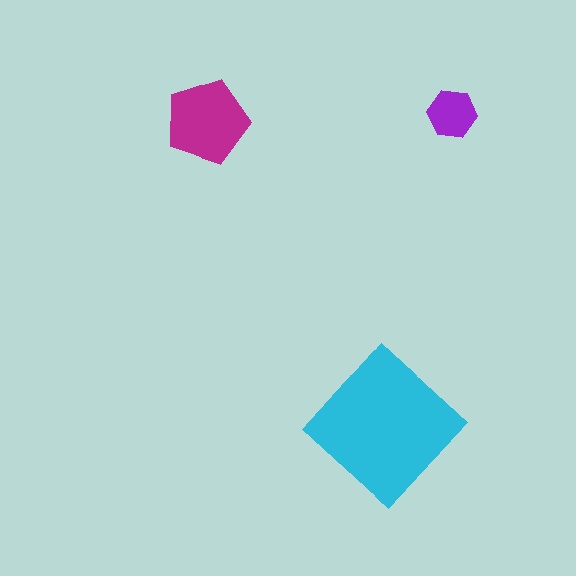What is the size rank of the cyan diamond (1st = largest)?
1st.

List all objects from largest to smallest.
The cyan diamond, the magenta pentagon, the purple hexagon.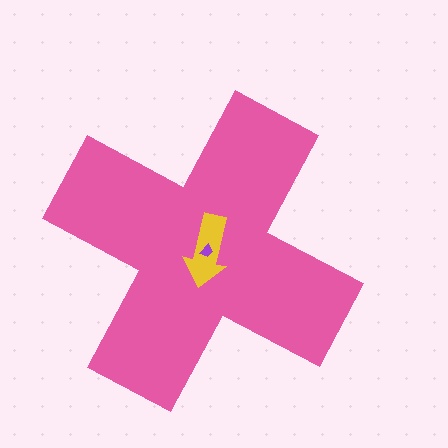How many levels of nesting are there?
3.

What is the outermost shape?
The pink cross.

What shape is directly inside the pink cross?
The yellow arrow.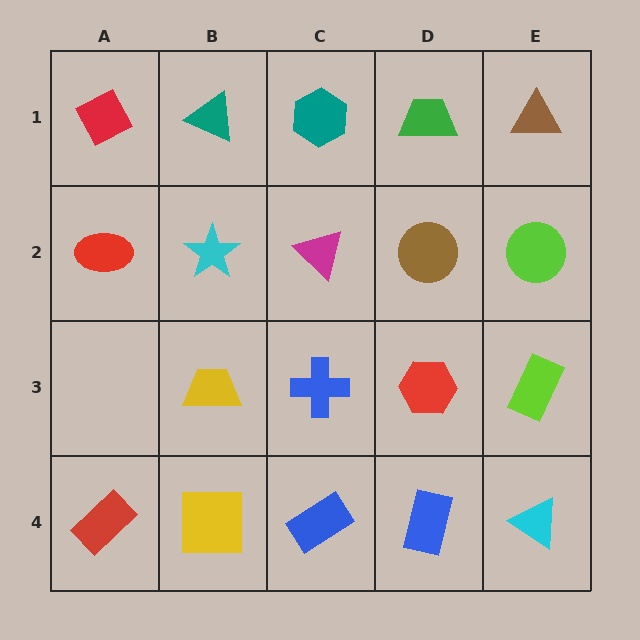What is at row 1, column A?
A red diamond.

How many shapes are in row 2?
5 shapes.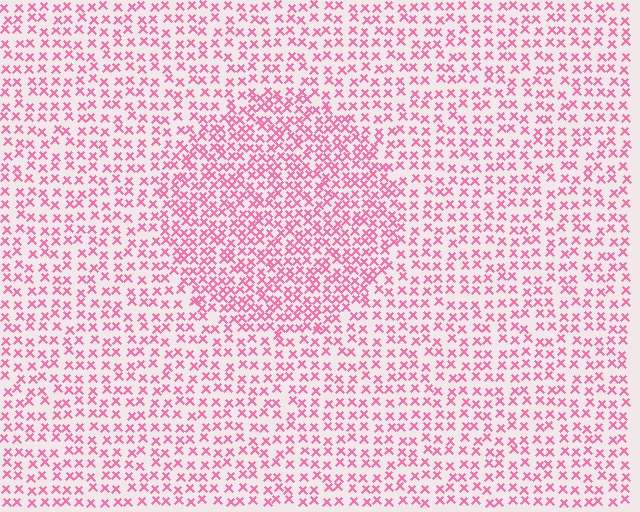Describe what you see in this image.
The image contains small pink elements arranged at two different densities. A circle-shaped region is visible where the elements are more densely packed than the surrounding area.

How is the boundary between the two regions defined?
The boundary is defined by a change in element density (approximately 1.7x ratio). All elements are the same color, size, and shape.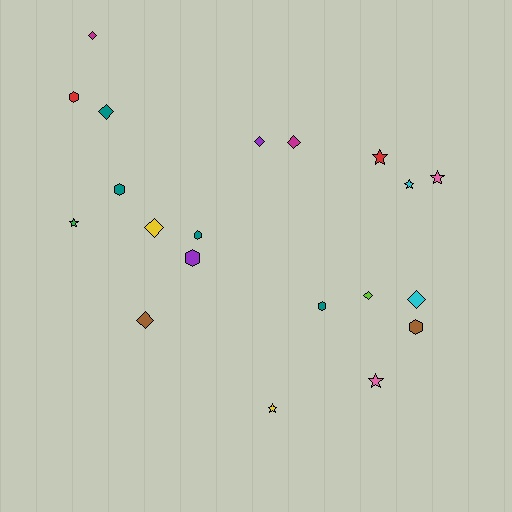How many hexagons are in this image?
There are 6 hexagons.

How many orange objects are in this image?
There are no orange objects.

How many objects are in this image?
There are 20 objects.